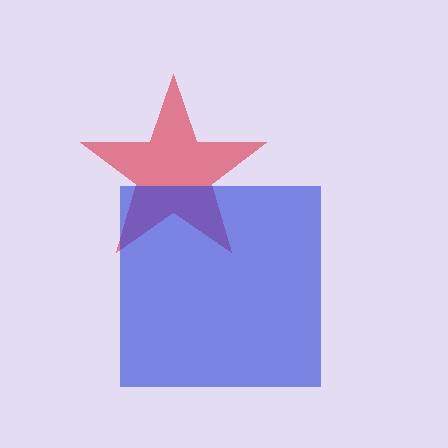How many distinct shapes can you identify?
There are 2 distinct shapes: a red star, a blue square.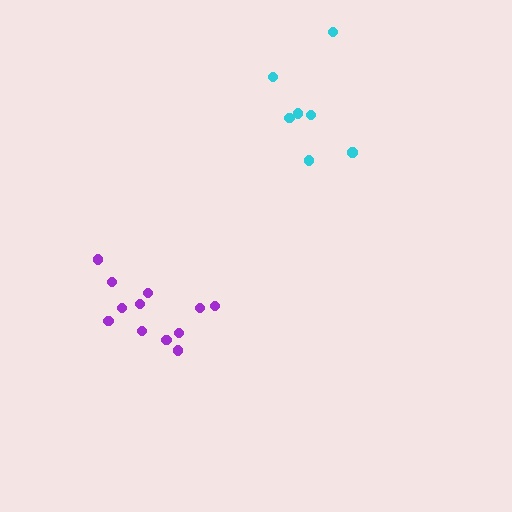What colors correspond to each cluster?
The clusters are colored: purple, cyan.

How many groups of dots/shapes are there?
There are 2 groups.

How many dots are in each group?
Group 1: 12 dots, Group 2: 7 dots (19 total).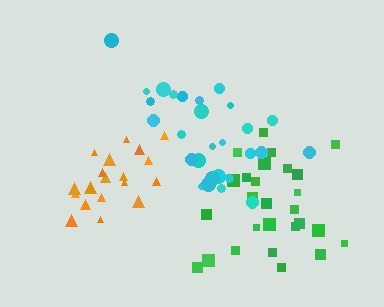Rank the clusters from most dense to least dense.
orange, cyan, green.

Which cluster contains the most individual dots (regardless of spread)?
Cyan (28).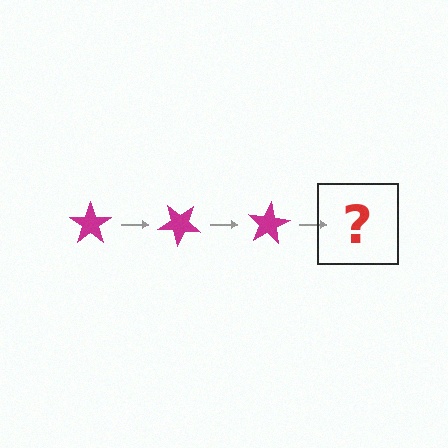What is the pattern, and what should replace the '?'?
The pattern is that the star rotates 40 degrees each step. The '?' should be a magenta star rotated 120 degrees.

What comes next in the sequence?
The next element should be a magenta star rotated 120 degrees.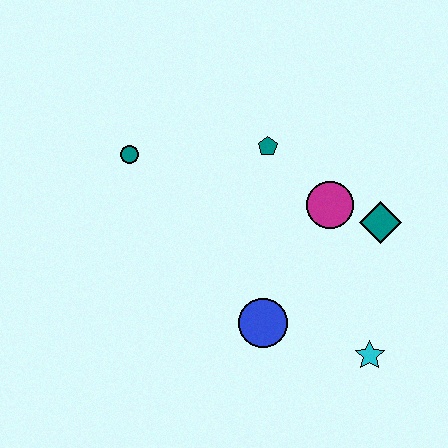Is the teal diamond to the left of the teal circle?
No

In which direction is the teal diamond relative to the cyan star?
The teal diamond is above the cyan star.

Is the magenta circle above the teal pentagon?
No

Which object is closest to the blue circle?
The cyan star is closest to the blue circle.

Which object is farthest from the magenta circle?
The teal circle is farthest from the magenta circle.